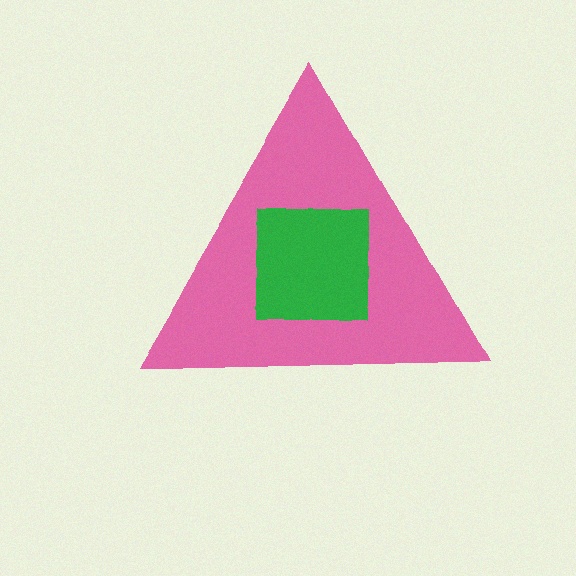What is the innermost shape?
The green square.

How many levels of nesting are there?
2.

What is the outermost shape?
The pink triangle.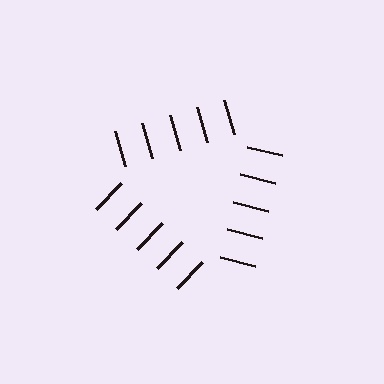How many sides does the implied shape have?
3 sides — the line-ends trace a triangle.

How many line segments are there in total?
15 — 5 along each of the 3 edges.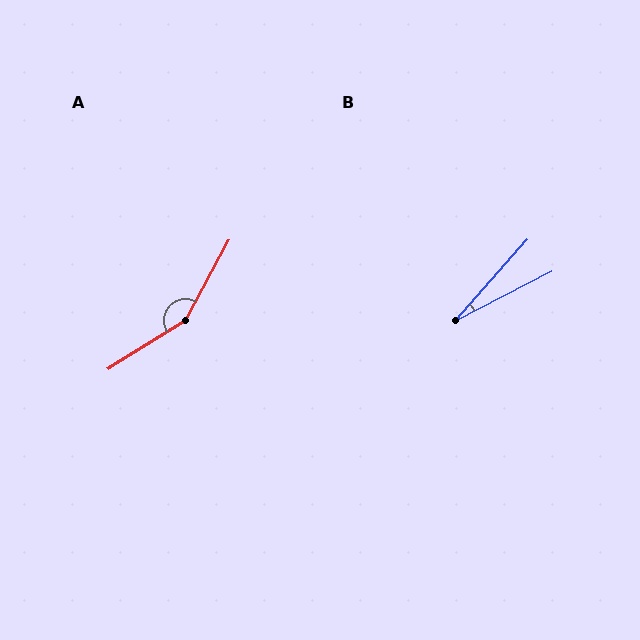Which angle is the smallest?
B, at approximately 21 degrees.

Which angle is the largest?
A, at approximately 150 degrees.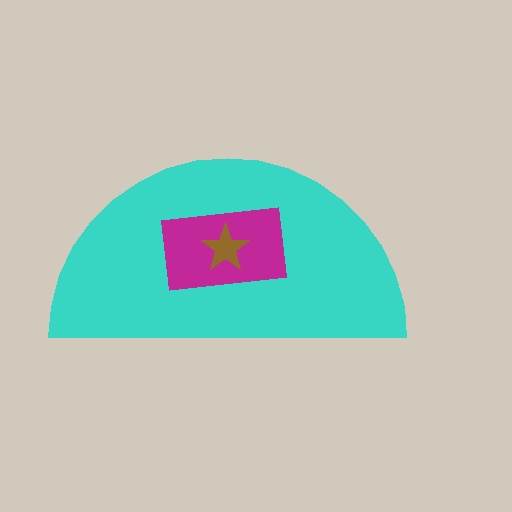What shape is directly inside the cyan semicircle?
The magenta rectangle.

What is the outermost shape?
The cyan semicircle.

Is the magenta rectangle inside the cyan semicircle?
Yes.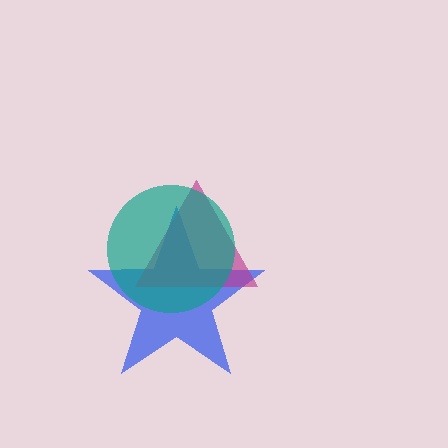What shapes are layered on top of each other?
The layered shapes are: a blue star, a magenta triangle, a teal circle.